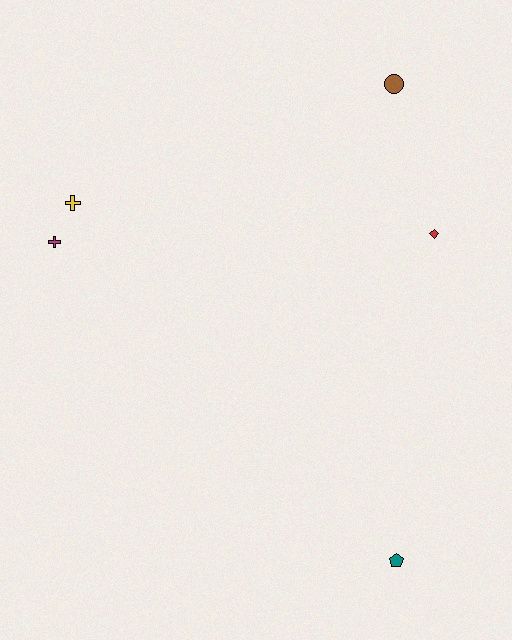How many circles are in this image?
There is 1 circle.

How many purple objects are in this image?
There are no purple objects.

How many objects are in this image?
There are 5 objects.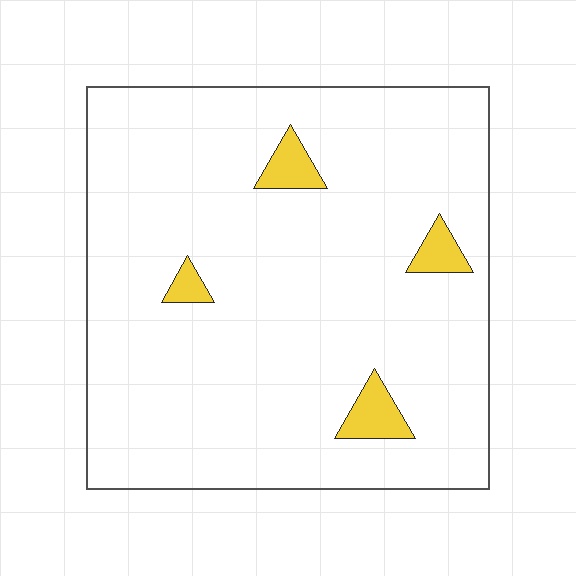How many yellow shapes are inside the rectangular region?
4.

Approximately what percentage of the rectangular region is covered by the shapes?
Approximately 5%.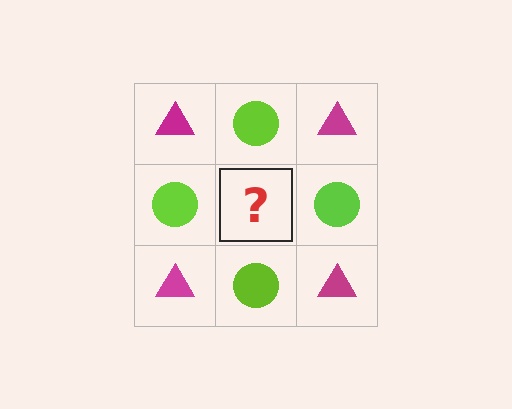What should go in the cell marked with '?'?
The missing cell should contain a magenta triangle.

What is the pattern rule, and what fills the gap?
The rule is that it alternates magenta triangle and lime circle in a checkerboard pattern. The gap should be filled with a magenta triangle.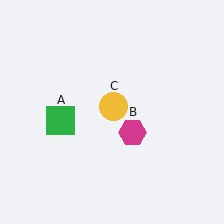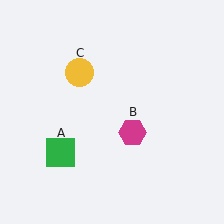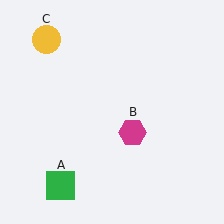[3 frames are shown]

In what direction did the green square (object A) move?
The green square (object A) moved down.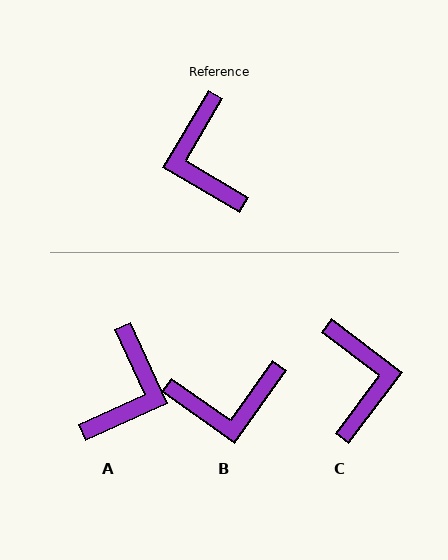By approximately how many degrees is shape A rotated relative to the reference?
Approximately 145 degrees counter-clockwise.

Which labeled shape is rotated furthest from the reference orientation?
C, about 173 degrees away.